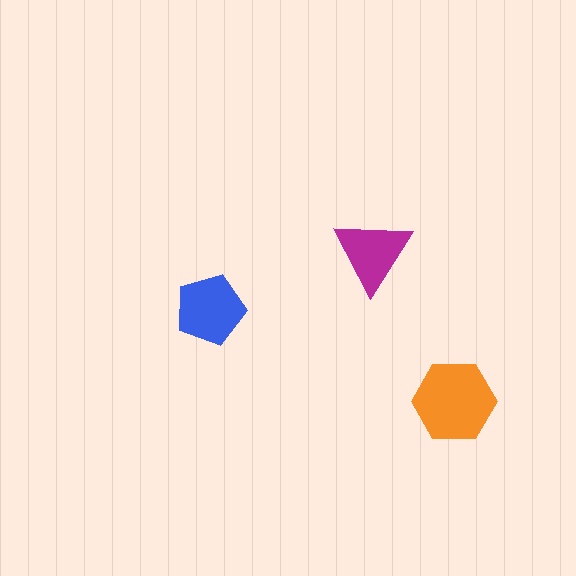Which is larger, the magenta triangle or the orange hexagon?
The orange hexagon.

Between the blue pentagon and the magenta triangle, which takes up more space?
The blue pentagon.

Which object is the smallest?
The magenta triangle.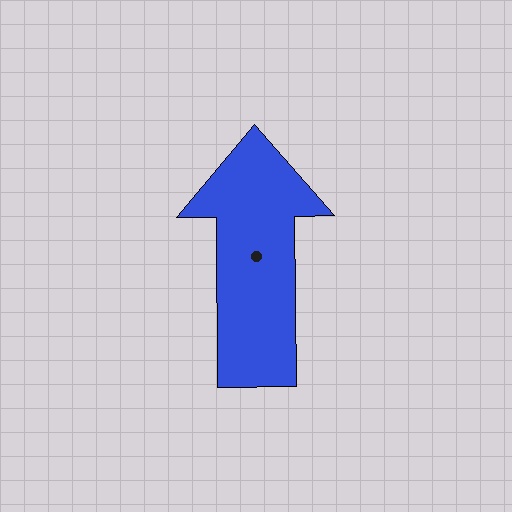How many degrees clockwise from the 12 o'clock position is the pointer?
Approximately 359 degrees.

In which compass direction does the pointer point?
North.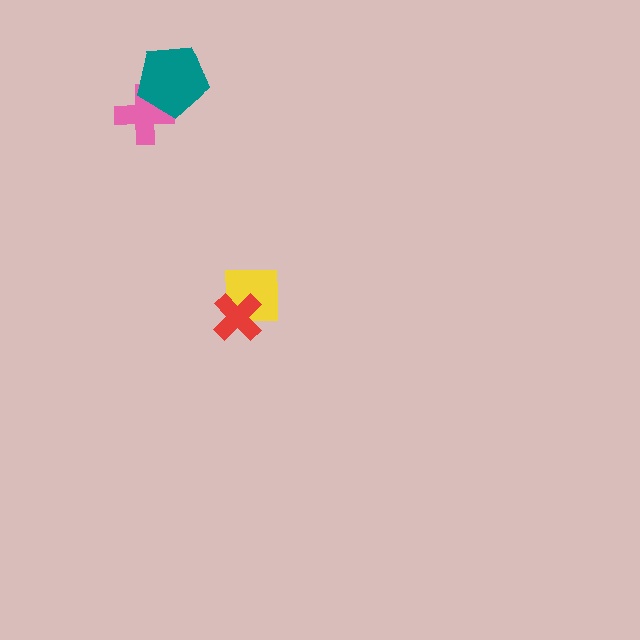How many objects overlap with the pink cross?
1 object overlaps with the pink cross.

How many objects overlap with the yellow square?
1 object overlaps with the yellow square.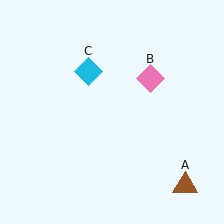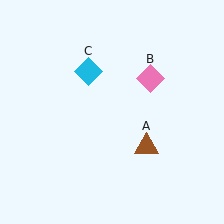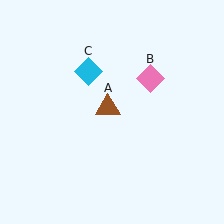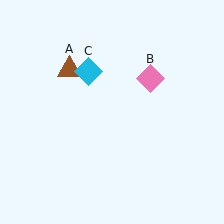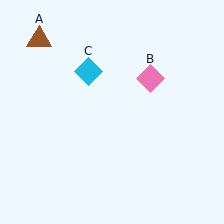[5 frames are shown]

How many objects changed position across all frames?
1 object changed position: brown triangle (object A).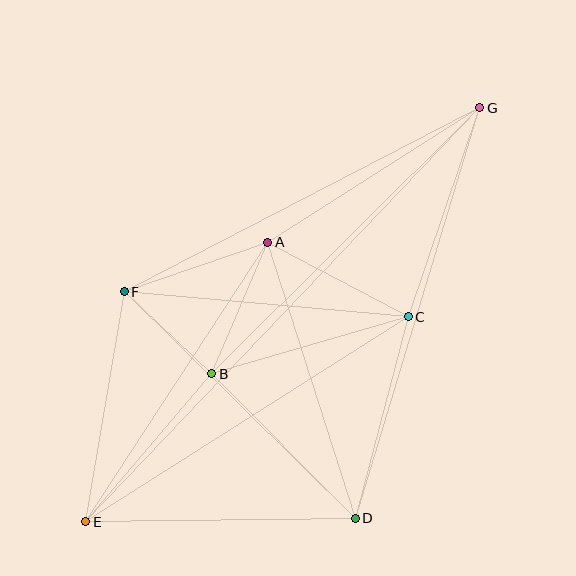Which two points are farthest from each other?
Points E and G are farthest from each other.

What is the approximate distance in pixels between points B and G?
The distance between B and G is approximately 378 pixels.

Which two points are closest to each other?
Points B and F are closest to each other.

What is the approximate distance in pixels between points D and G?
The distance between D and G is approximately 429 pixels.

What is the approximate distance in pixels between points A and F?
The distance between A and F is approximately 152 pixels.